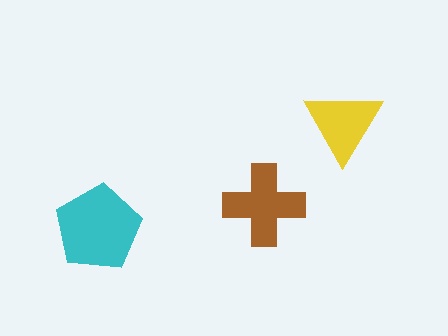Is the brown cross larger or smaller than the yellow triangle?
Larger.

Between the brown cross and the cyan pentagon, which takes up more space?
The cyan pentagon.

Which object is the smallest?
The yellow triangle.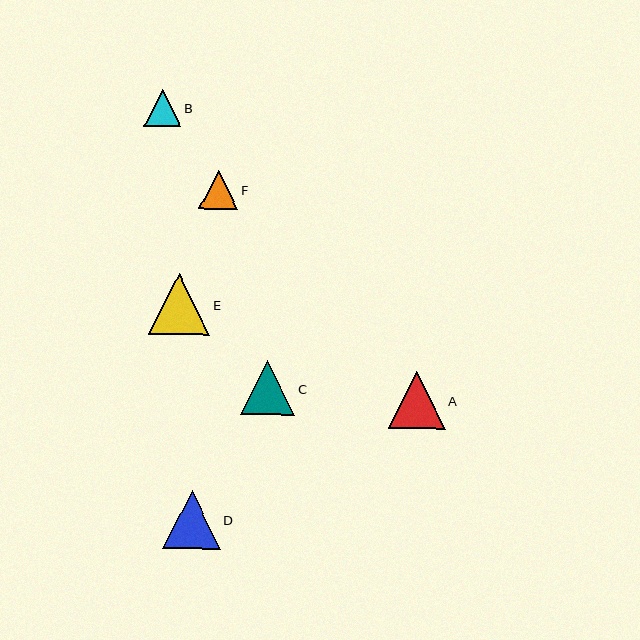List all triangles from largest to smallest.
From largest to smallest: E, D, A, C, F, B.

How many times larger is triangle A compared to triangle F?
Triangle A is approximately 1.5 times the size of triangle F.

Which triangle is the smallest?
Triangle B is the smallest with a size of approximately 37 pixels.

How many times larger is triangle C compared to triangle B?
Triangle C is approximately 1.5 times the size of triangle B.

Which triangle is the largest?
Triangle E is the largest with a size of approximately 62 pixels.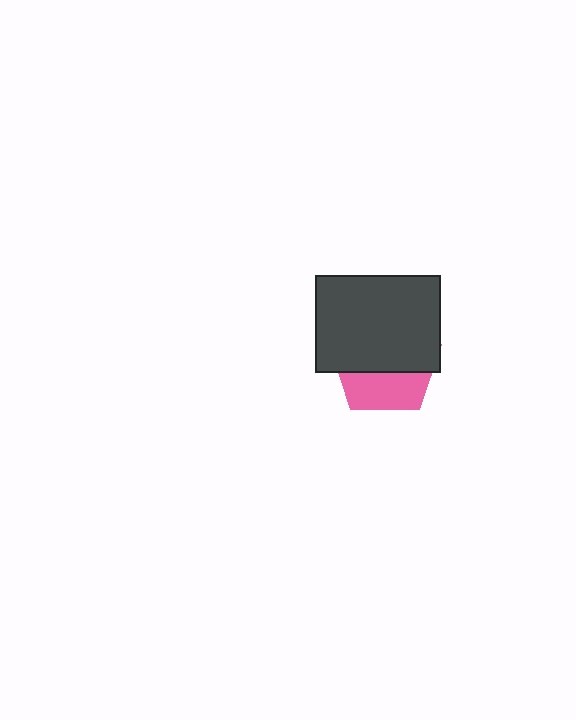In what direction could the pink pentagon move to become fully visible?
The pink pentagon could move down. That would shift it out from behind the dark gray rectangle entirely.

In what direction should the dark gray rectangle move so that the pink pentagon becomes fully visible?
The dark gray rectangle should move up. That is the shortest direction to clear the overlap and leave the pink pentagon fully visible.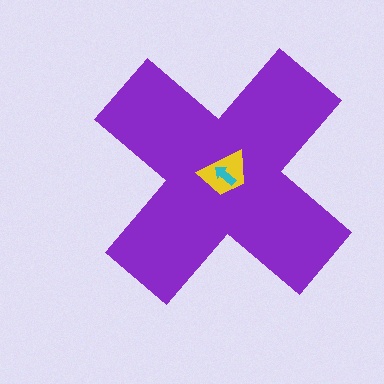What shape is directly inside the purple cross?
The yellow trapezoid.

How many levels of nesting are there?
3.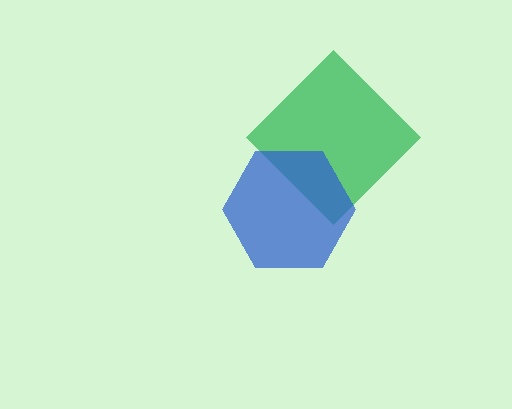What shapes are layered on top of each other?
The layered shapes are: a green diamond, a blue hexagon.